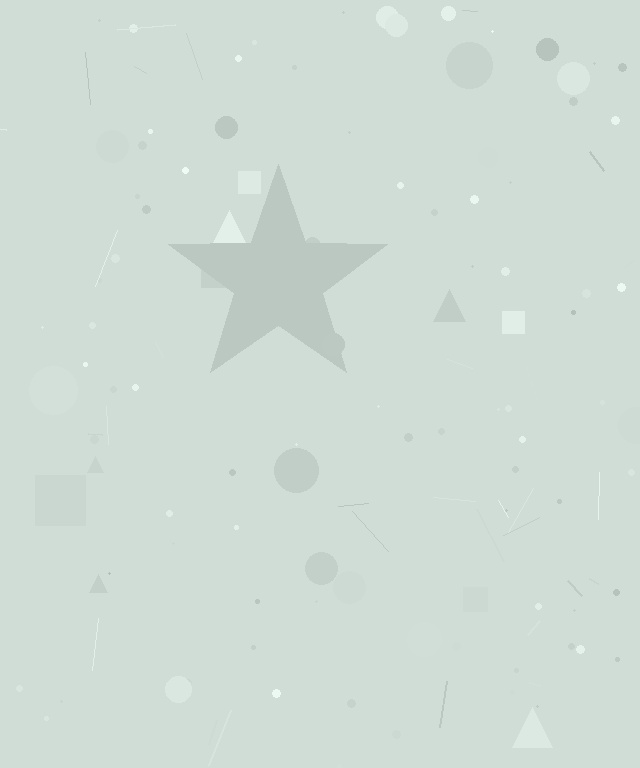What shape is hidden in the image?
A star is hidden in the image.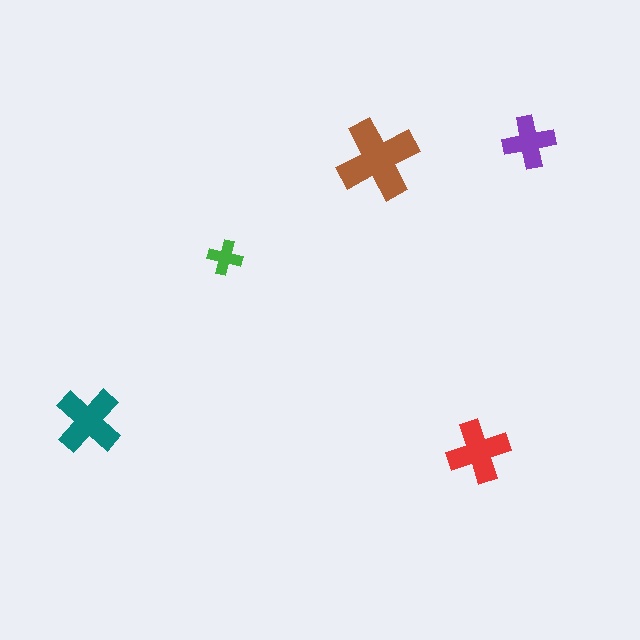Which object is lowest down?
The red cross is bottommost.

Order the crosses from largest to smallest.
the brown one, the teal one, the red one, the purple one, the green one.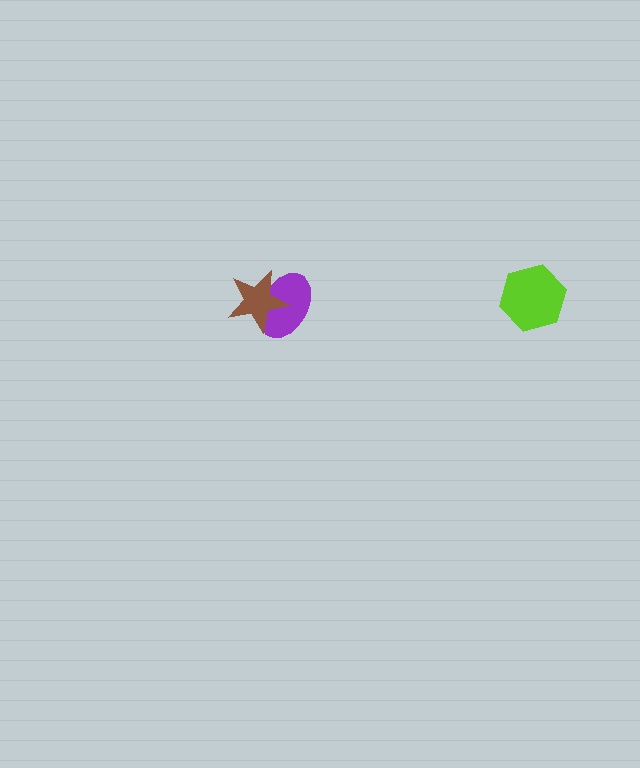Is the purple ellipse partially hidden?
Yes, it is partially covered by another shape.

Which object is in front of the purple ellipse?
The brown star is in front of the purple ellipse.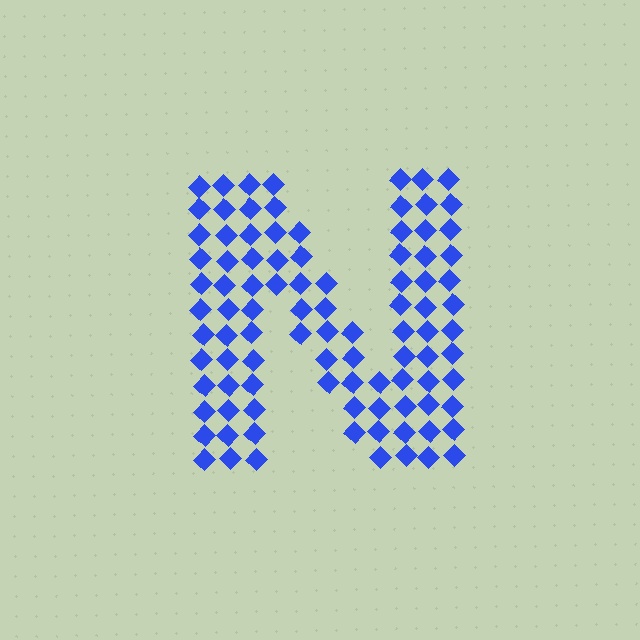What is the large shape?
The large shape is the letter N.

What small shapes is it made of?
It is made of small diamonds.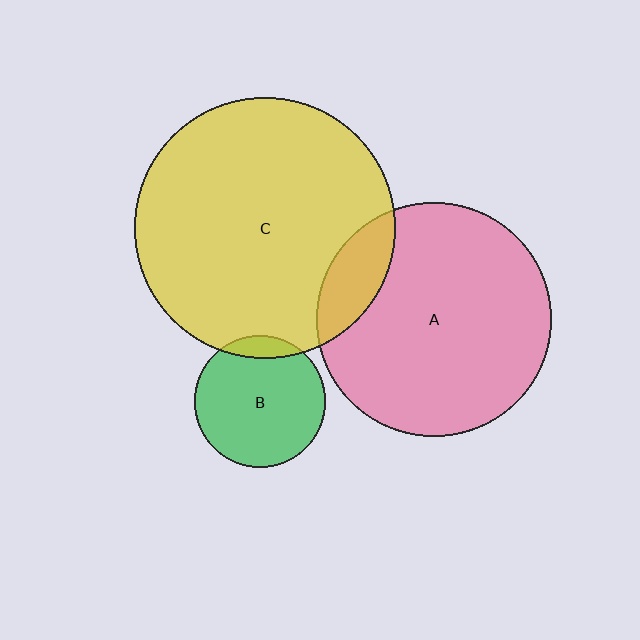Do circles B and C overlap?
Yes.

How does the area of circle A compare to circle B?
Approximately 3.2 times.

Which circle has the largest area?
Circle C (yellow).